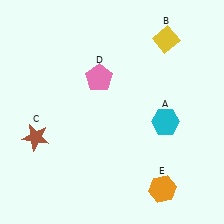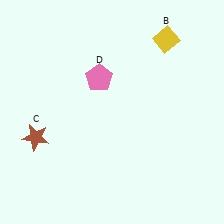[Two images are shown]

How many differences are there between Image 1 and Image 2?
There are 2 differences between the two images.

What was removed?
The cyan hexagon (A), the orange hexagon (E) were removed in Image 2.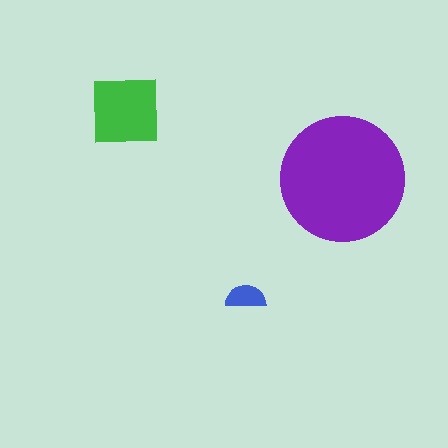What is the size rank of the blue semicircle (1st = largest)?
3rd.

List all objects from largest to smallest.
The purple circle, the green square, the blue semicircle.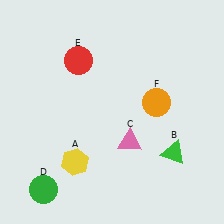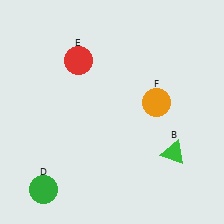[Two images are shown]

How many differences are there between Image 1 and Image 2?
There are 2 differences between the two images.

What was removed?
The pink triangle (C), the yellow hexagon (A) were removed in Image 2.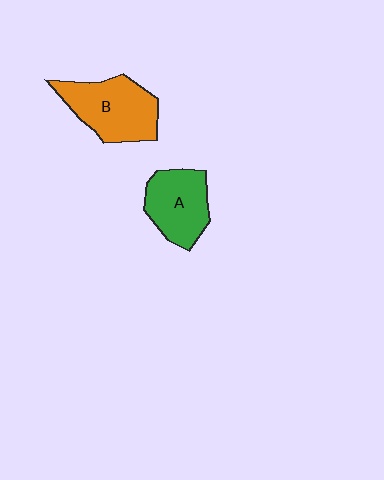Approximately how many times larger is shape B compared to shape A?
Approximately 1.2 times.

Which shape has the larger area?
Shape B (orange).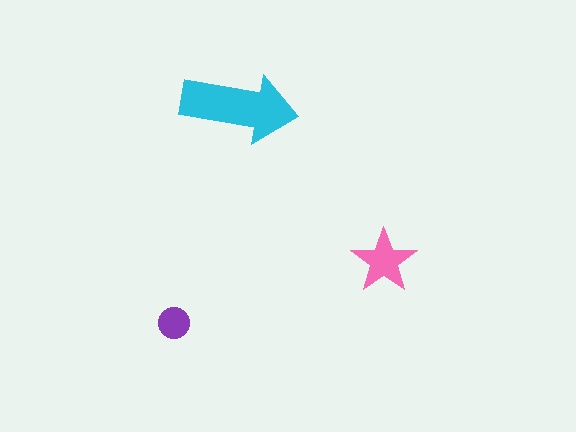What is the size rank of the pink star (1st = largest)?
2nd.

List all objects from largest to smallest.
The cyan arrow, the pink star, the purple circle.